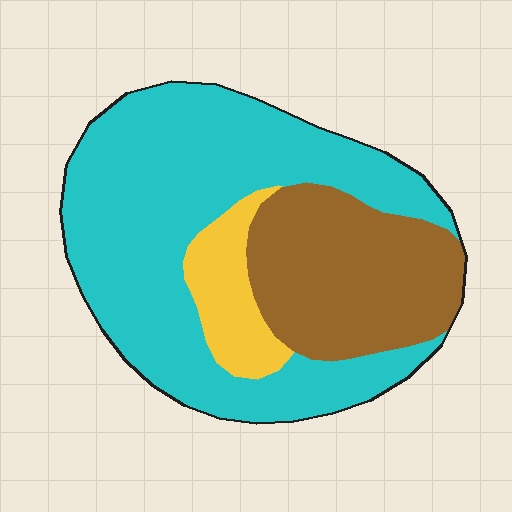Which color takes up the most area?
Cyan, at roughly 60%.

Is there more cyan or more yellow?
Cyan.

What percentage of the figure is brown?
Brown takes up between a quarter and a half of the figure.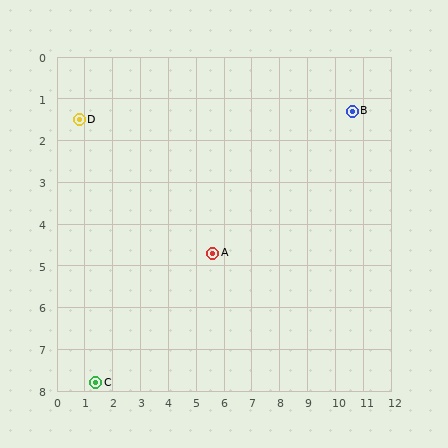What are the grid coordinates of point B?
Point B is at approximately (10.6, 1.3).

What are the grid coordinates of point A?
Point A is at approximately (5.6, 4.7).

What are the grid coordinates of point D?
Point D is at approximately (0.8, 1.5).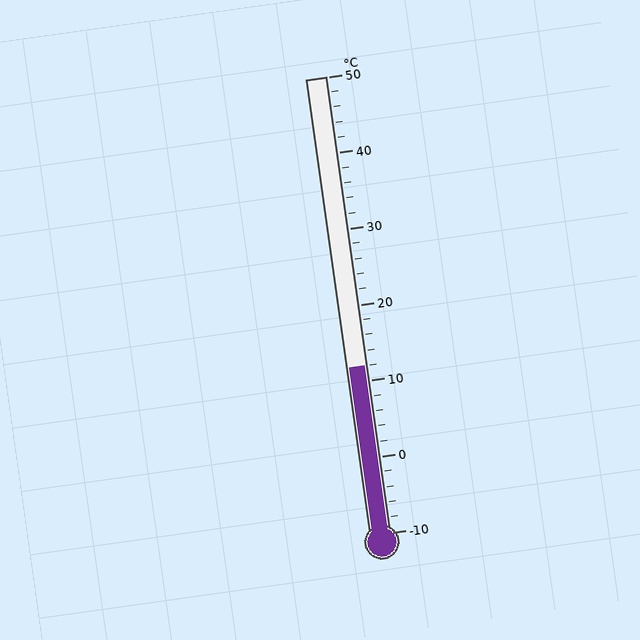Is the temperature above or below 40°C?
The temperature is below 40°C.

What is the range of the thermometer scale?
The thermometer scale ranges from -10°C to 50°C.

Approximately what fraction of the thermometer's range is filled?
The thermometer is filled to approximately 35% of its range.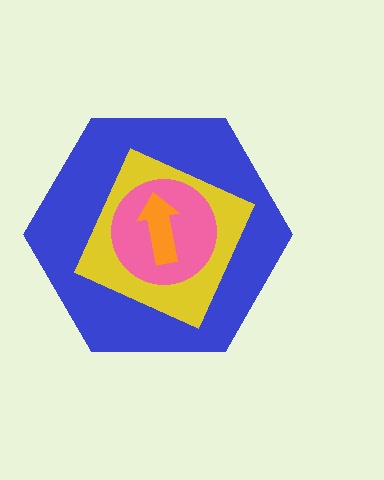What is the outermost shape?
The blue hexagon.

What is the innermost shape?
The orange arrow.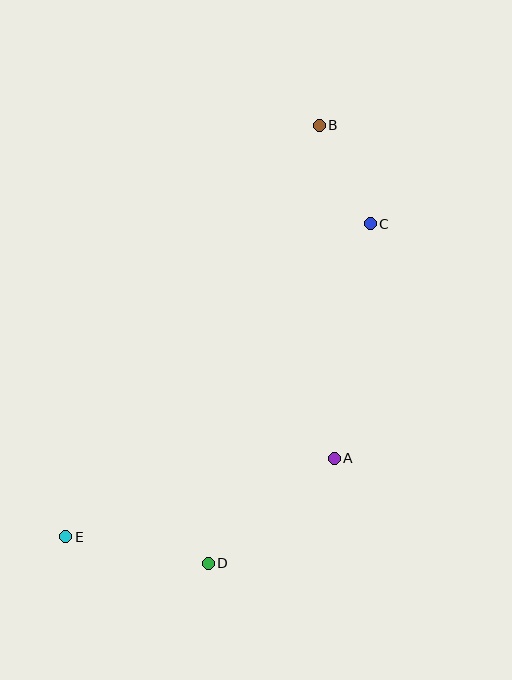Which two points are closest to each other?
Points B and C are closest to each other.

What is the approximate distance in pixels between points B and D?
The distance between B and D is approximately 452 pixels.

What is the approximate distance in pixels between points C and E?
The distance between C and E is approximately 437 pixels.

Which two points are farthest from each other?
Points B and E are farthest from each other.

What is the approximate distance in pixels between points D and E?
The distance between D and E is approximately 145 pixels.